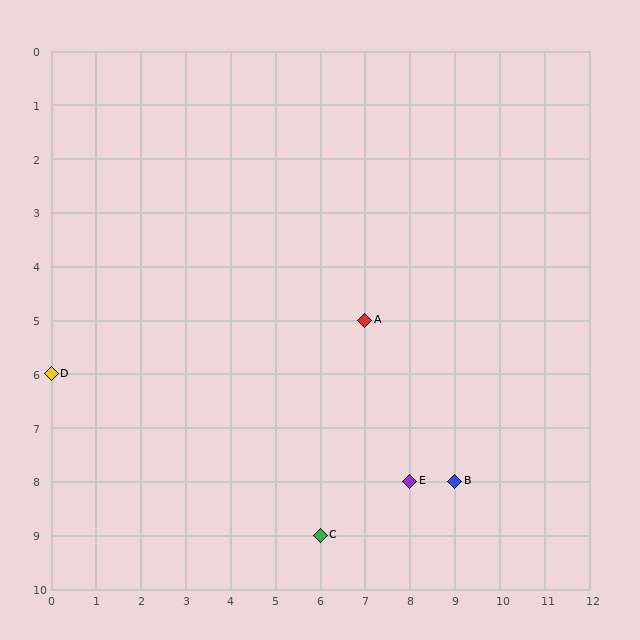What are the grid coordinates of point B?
Point B is at grid coordinates (9, 8).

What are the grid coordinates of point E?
Point E is at grid coordinates (8, 8).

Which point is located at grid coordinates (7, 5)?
Point A is at (7, 5).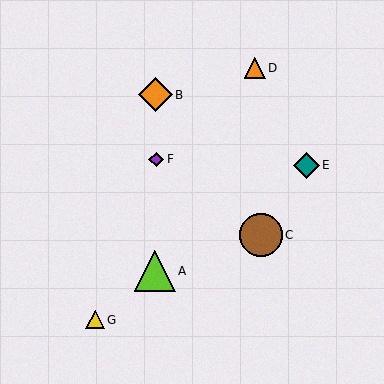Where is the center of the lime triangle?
The center of the lime triangle is at (155, 271).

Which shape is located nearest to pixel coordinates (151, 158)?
The purple diamond (labeled F) at (156, 159) is nearest to that location.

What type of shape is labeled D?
Shape D is an orange triangle.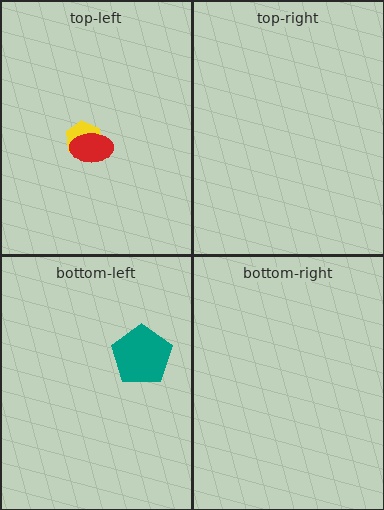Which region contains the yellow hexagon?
The top-left region.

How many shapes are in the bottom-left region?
1.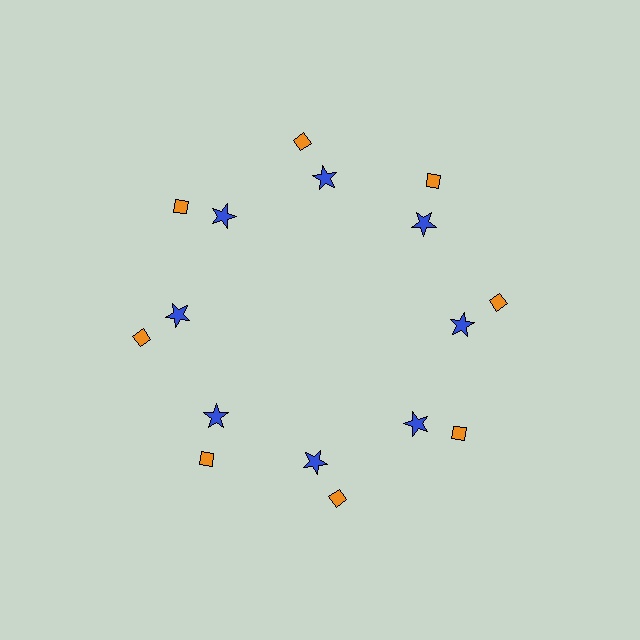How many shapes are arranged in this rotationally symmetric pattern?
There are 16 shapes, arranged in 8 groups of 2.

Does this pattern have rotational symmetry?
Yes, this pattern has 8-fold rotational symmetry. It looks the same after rotating 45 degrees around the center.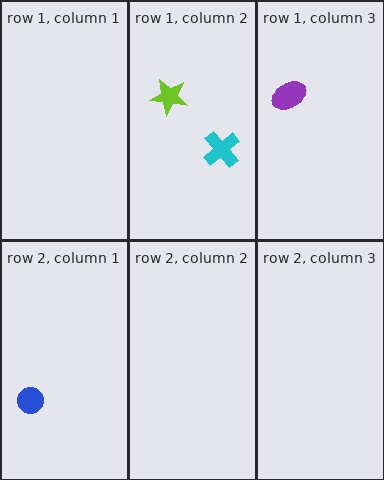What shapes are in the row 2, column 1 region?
The blue circle.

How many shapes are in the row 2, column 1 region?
1.